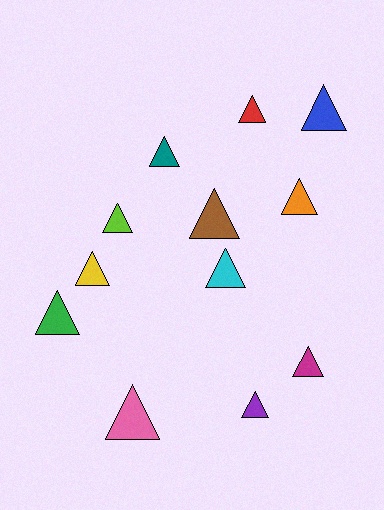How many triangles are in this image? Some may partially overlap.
There are 12 triangles.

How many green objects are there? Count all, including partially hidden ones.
There is 1 green object.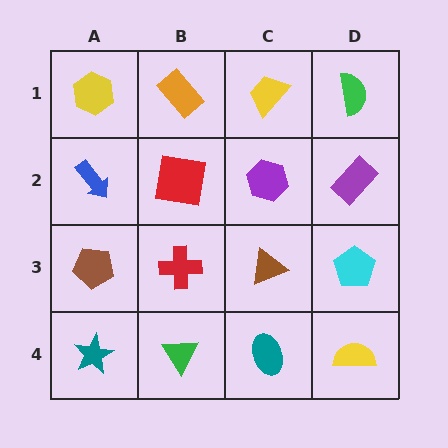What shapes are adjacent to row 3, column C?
A purple hexagon (row 2, column C), a teal ellipse (row 4, column C), a red cross (row 3, column B), a cyan pentagon (row 3, column D).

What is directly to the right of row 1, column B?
A yellow trapezoid.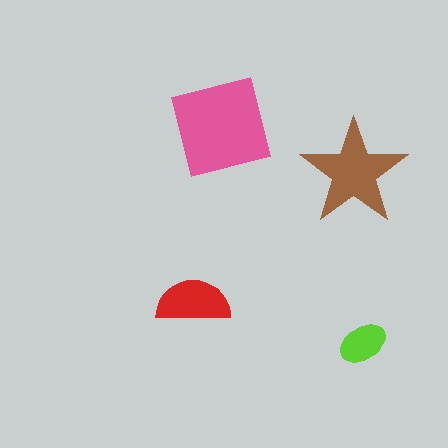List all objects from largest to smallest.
The pink square, the brown star, the red semicircle, the lime ellipse.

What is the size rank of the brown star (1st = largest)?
2nd.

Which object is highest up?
The pink square is topmost.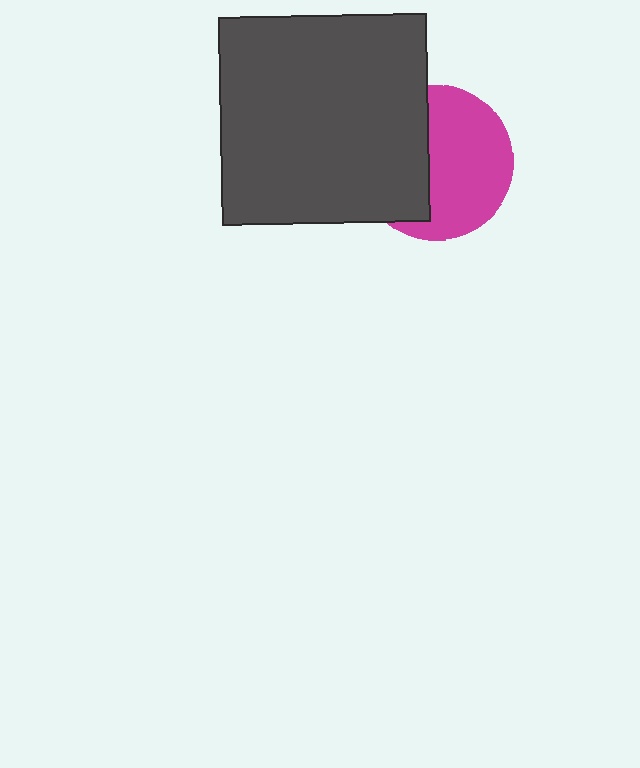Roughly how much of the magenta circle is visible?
About half of it is visible (roughly 58%).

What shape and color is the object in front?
The object in front is a dark gray square.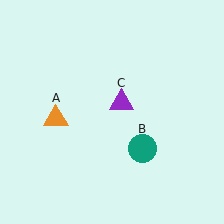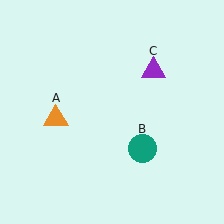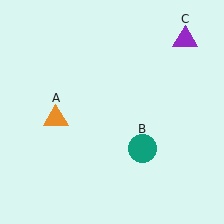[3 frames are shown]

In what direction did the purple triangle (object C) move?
The purple triangle (object C) moved up and to the right.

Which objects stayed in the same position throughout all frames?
Orange triangle (object A) and teal circle (object B) remained stationary.